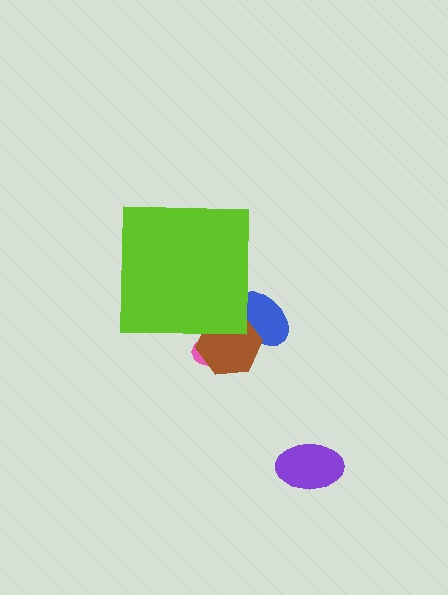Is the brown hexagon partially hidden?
Yes, the brown hexagon is partially hidden behind the lime square.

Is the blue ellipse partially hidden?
Yes, the blue ellipse is partially hidden behind the lime square.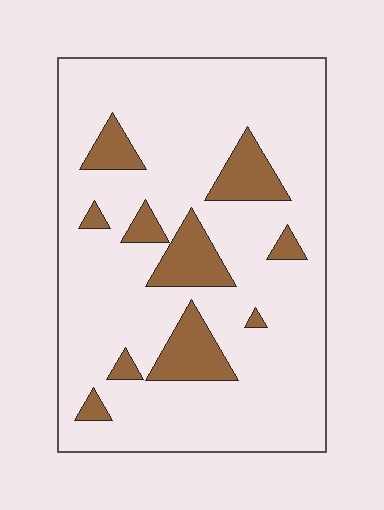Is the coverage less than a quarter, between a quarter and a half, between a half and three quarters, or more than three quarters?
Less than a quarter.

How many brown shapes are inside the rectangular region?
10.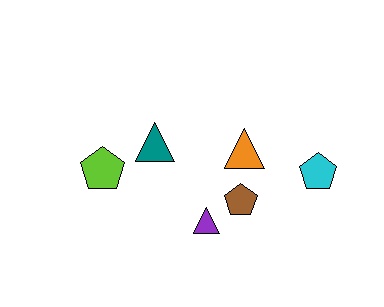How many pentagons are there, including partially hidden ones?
There are 3 pentagons.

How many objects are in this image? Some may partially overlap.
There are 6 objects.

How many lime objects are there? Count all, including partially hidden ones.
There is 1 lime object.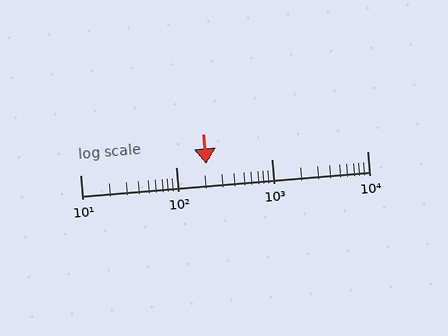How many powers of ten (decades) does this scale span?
The scale spans 3 decades, from 10 to 10000.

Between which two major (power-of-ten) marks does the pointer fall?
The pointer is between 100 and 1000.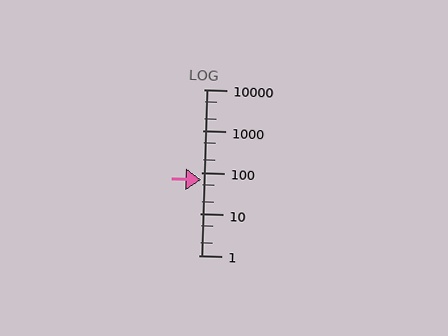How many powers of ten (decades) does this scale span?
The scale spans 4 decades, from 1 to 10000.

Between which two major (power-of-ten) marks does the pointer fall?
The pointer is between 10 and 100.